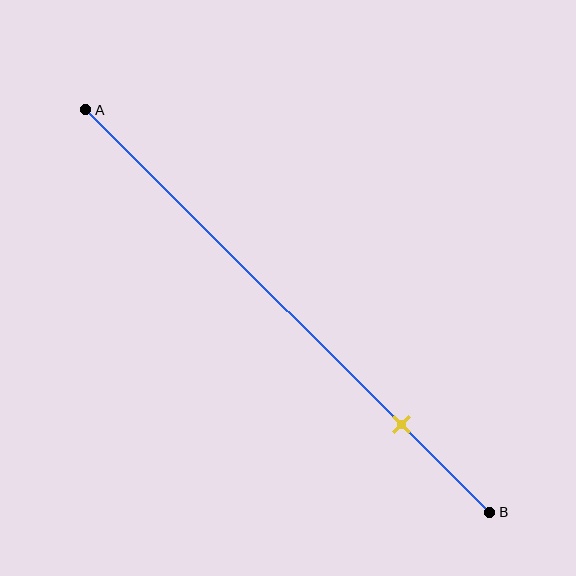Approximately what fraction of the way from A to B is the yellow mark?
The yellow mark is approximately 80% of the way from A to B.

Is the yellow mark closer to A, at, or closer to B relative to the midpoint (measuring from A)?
The yellow mark is closer to point B than the midpoint of segment AB.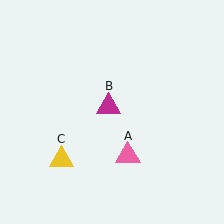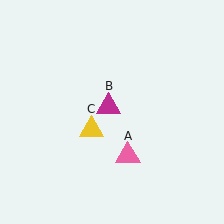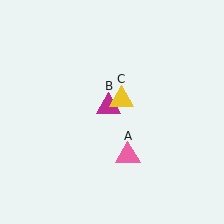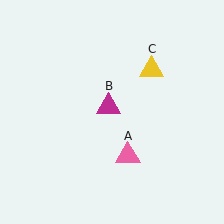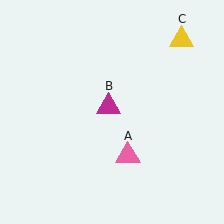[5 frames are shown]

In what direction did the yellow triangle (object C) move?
The yellow triangle (object C) moved up and to the right.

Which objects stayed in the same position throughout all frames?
Pink triangle (object A) and magenta triangle (object B) remained stationary.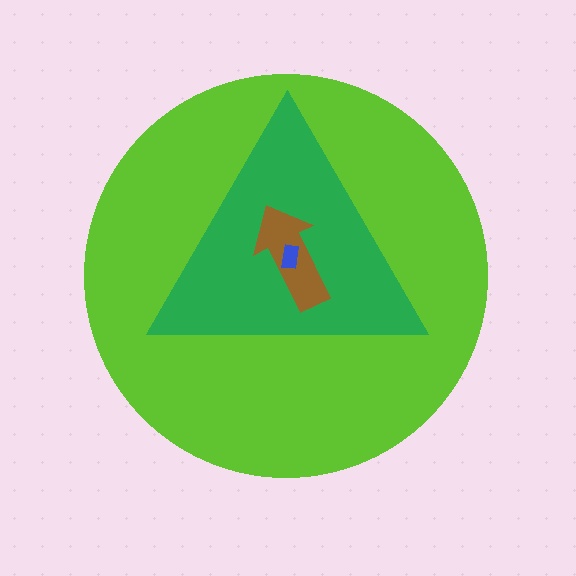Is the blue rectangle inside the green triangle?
Yes.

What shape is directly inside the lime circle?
The green triangle.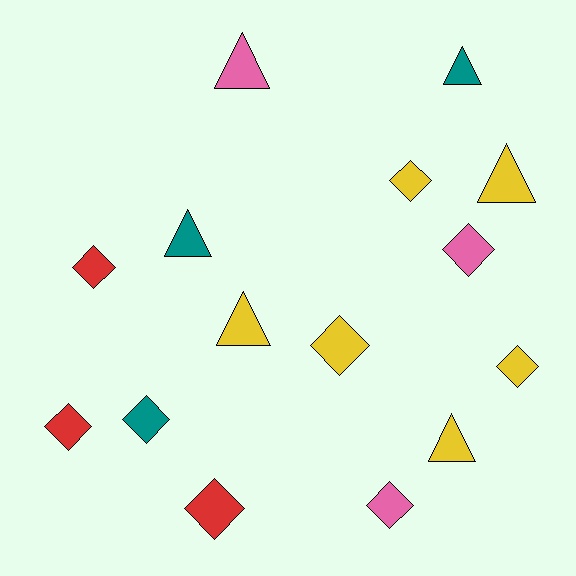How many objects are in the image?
There are 15 objects.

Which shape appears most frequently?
Diamond, with 9 objects.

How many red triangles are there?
There are no red triangles.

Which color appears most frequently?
Yellow, with 6 objects.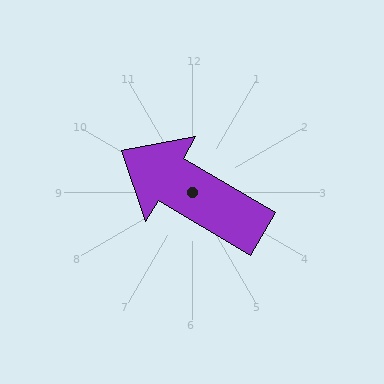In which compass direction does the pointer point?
Northwest.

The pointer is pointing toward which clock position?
Roughly 10 o'clock.